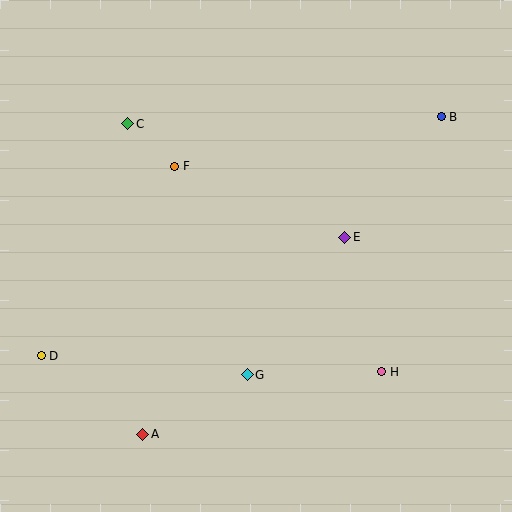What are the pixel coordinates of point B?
Point B is at (441, 117).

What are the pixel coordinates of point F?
Point F is at (175, 166).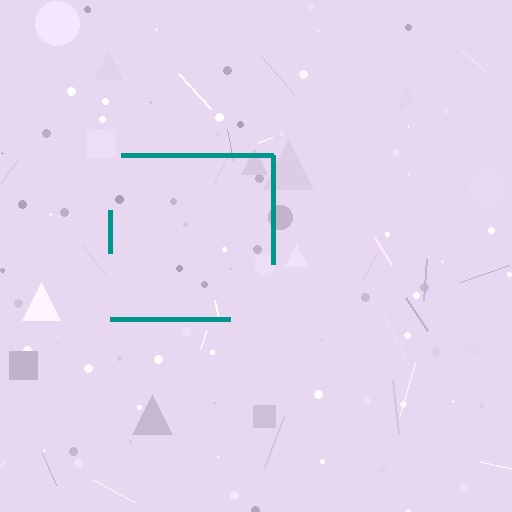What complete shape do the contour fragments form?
The contour fragments form a square.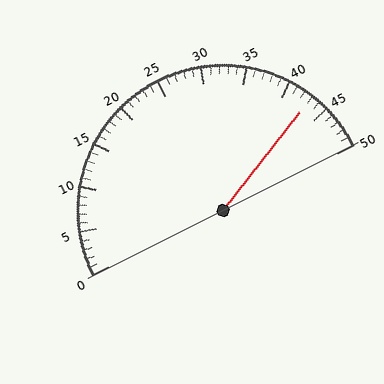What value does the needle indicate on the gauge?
The needle indicates approximately 43.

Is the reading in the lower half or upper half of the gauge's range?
The reading is in the upper half of the range (0 to 50).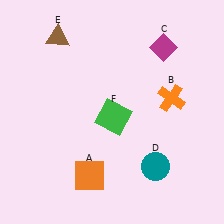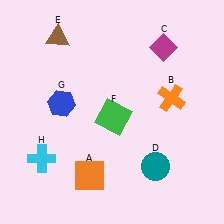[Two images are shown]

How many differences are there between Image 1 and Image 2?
There are 2 differences between the two images.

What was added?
A blue hexagon (G), a cyan cross (H) were added in Image 2.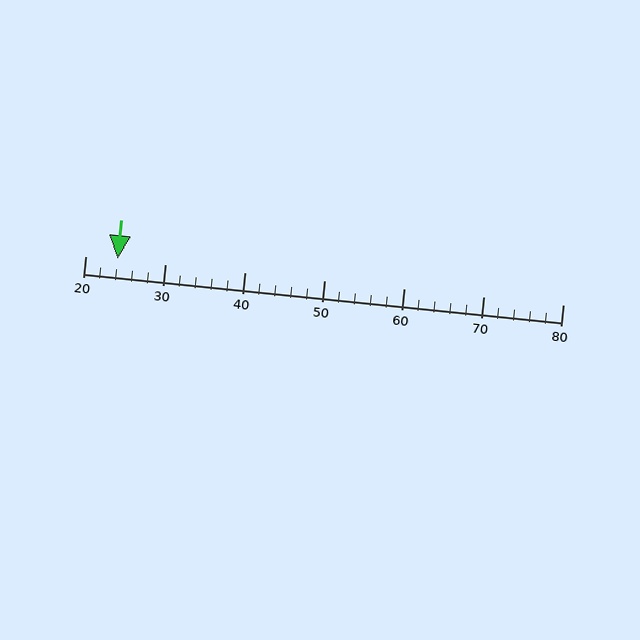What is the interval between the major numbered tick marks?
The major tick marks are spaced 10 units apart.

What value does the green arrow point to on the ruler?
The green arrow points to approximately 24.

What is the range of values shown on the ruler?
The ruler shows values from 20 to 80.